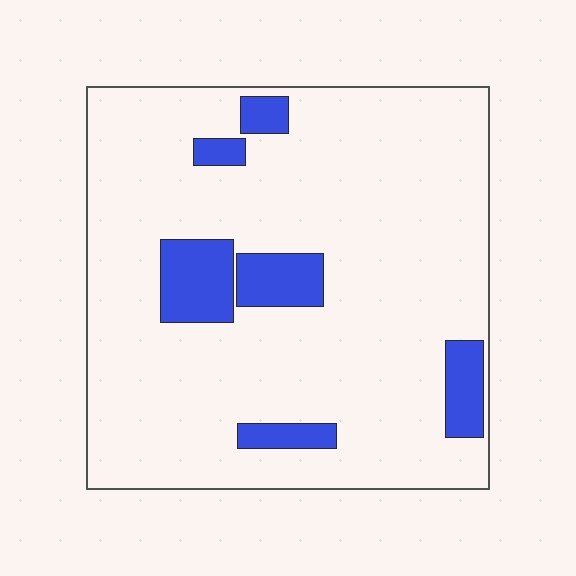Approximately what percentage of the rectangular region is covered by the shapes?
Approximately 15%.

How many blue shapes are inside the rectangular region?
6.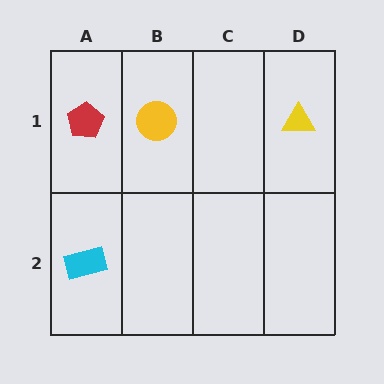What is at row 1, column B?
A yellow circle.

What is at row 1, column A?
A red pentagon.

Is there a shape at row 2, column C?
No, that cell is empty.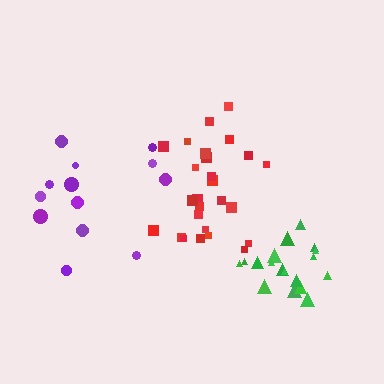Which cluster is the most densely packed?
Green.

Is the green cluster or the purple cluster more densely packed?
Green.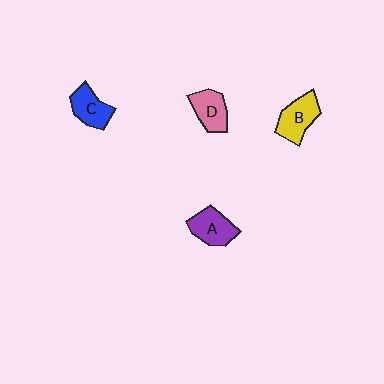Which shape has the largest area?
Shape B (yellow).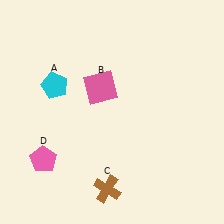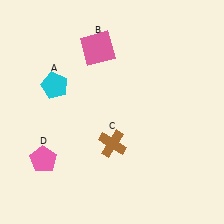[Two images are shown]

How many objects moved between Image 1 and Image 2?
2 objects moved between the two images.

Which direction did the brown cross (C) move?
The brown cross (C) moved up.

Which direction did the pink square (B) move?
The pink square (B) moved up.